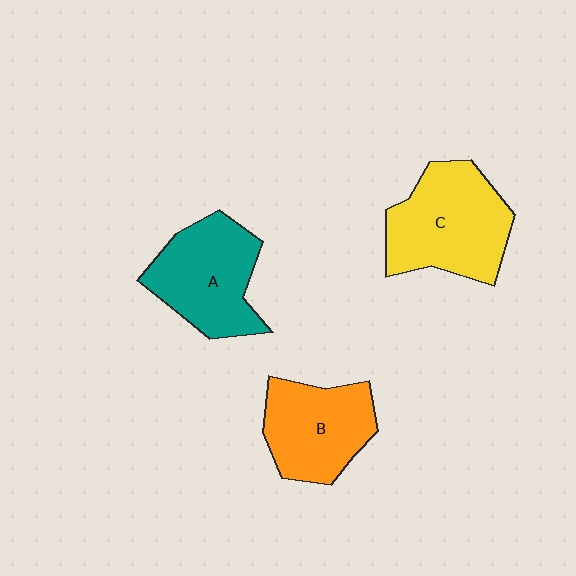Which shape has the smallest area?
Shape B (orange).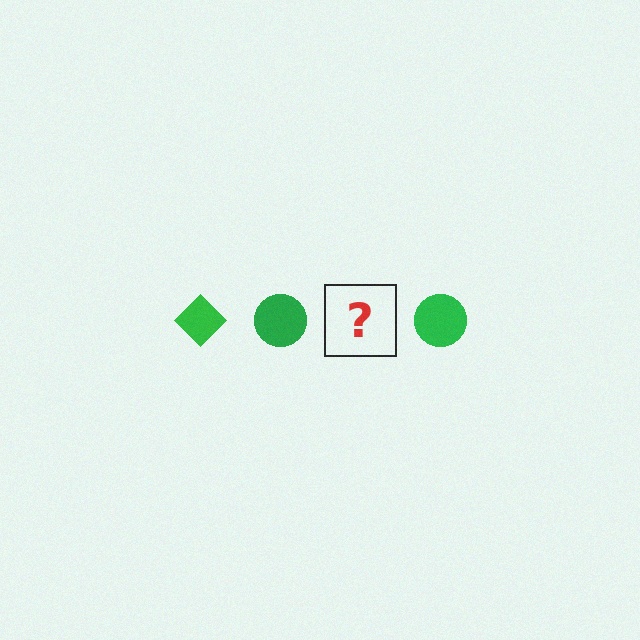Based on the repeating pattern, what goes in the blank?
The blank should be a green diamond.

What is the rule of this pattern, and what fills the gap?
The rule is that the pattern cycles through diamond, circle shapes in green. The gap should be filled with a green diamond.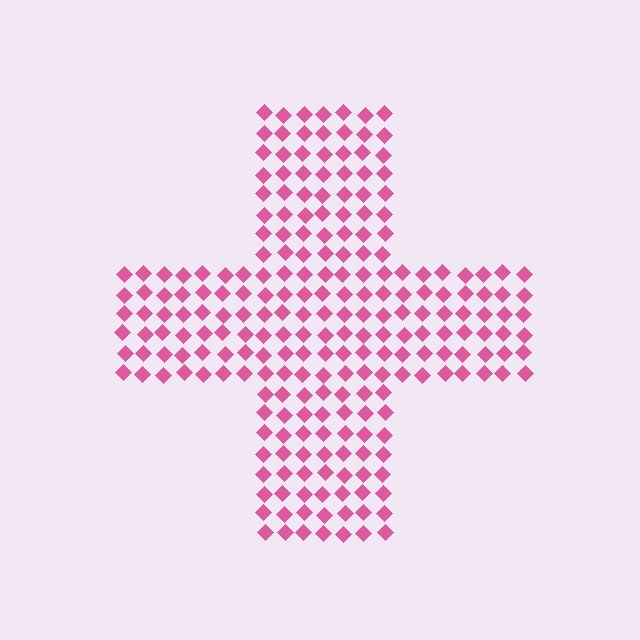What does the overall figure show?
The overall figure shows a cross.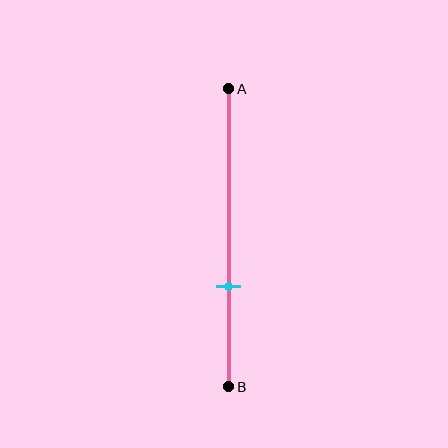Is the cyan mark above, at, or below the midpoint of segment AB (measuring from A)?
The cyan mark is below the midpoint of segment AB.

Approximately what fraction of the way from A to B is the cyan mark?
The cyan mark is approximately 65% of the way from A to B.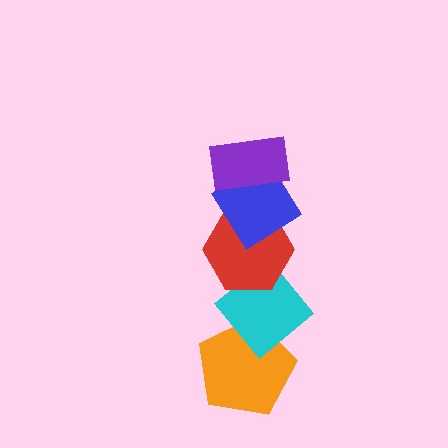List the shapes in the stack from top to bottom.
From top to bottom: the purple rectangle, the blue diamond, the red hexagon, the cyan diamond, the orange pentagon.